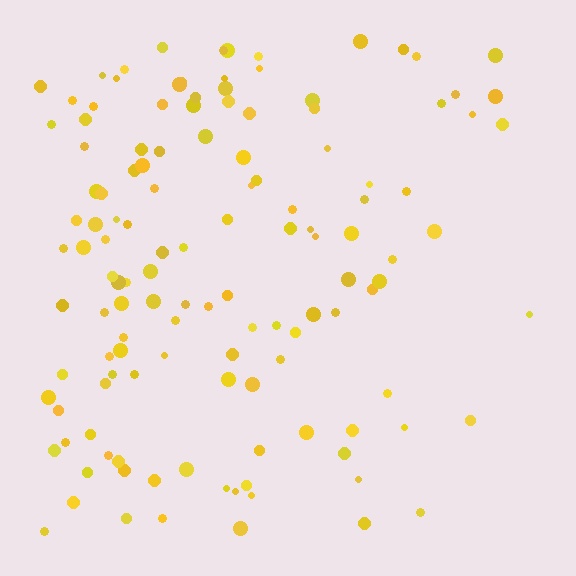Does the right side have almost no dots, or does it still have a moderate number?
Still a moderate number, just noticeably fewer than the left.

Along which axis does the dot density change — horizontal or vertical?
Horizontal.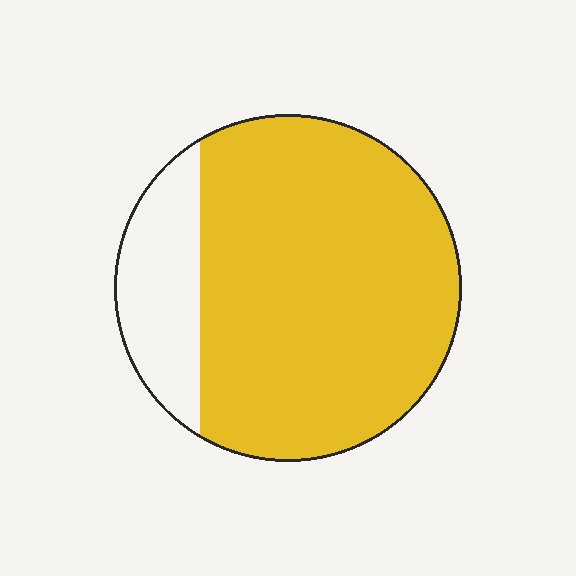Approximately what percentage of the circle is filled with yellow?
Approximately 80%.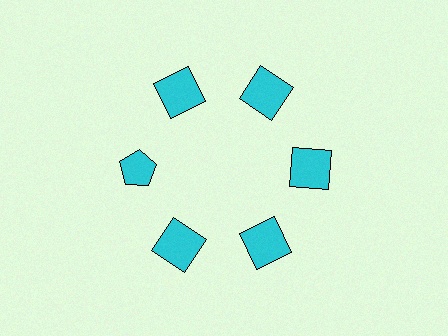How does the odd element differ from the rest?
It has a different shape: pentagon instead of square.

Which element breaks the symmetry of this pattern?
The cyan pentagon at roughly the 9 o'clock position breaks the symmetry. All other shapes are cyan squares.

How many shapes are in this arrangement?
There are 6 shapes arranged in a ring pattern.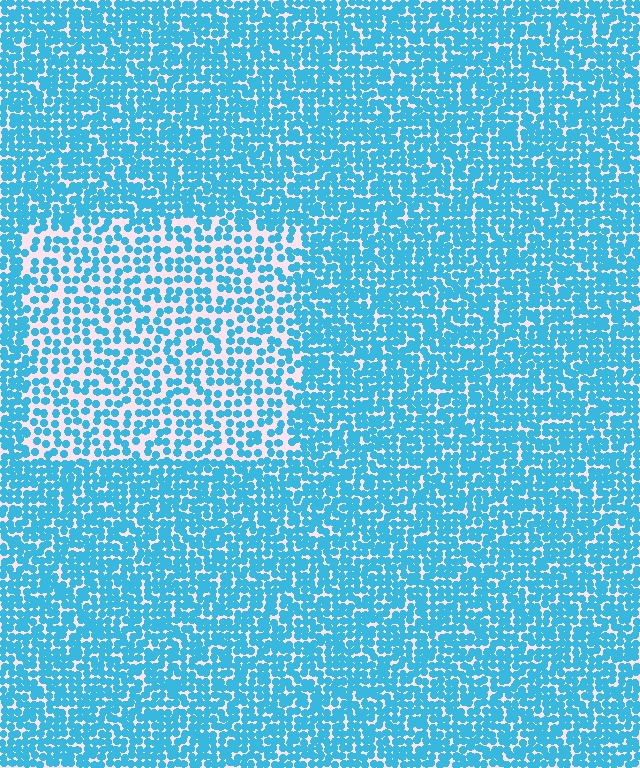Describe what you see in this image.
The image contains small cyan elements arranged at two different densities. A rectangle-shaped region is visible where the elements are less densely packed than the surrounding area.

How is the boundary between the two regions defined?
The boundary is defined by a change in element density (approximately 1.8x ratio). All elements are the same color, size, and shape.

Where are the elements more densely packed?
The elements are more densely packed outside the rectangle boundary.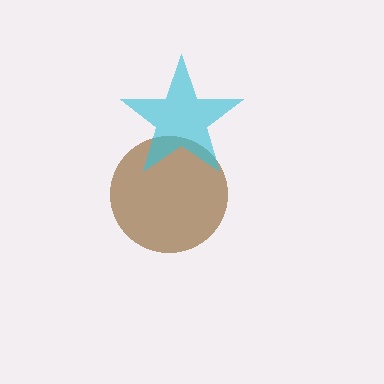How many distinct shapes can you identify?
There are 2 distinct shapes: a brown circle, a cyan star.